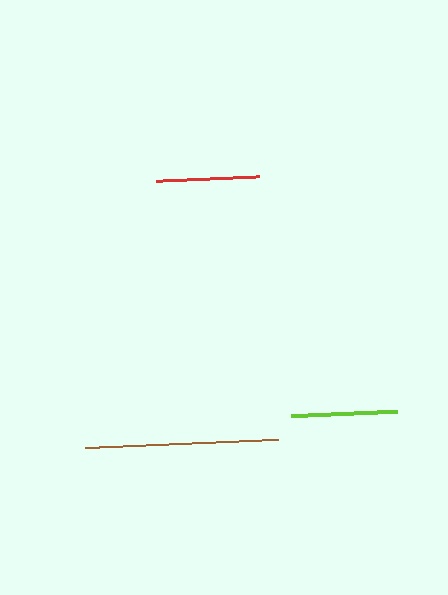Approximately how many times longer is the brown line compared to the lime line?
The brown line is approximately 1.8 times the length of the lime line.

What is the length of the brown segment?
The brown segment is approximately 193 pixels long.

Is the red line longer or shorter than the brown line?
The brown line is longer than the red line.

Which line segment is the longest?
The brown line is the longest at approximately 193 pixels.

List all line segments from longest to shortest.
From longest to shortest: brown, lime, red.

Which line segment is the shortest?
The red line is the shortest at approximately 103 pixels.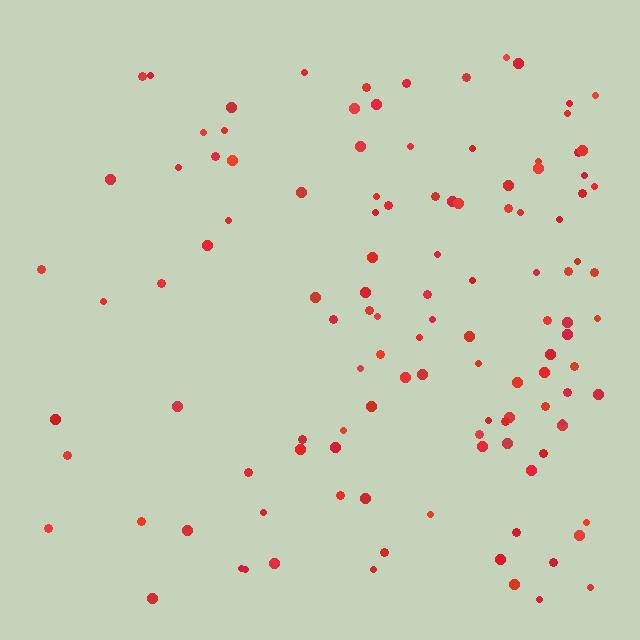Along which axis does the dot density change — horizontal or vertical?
Horizontal.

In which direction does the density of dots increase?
From left to right, with the right side densest.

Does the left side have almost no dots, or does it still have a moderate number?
Still a moderate number, just noticeably fewer than the right.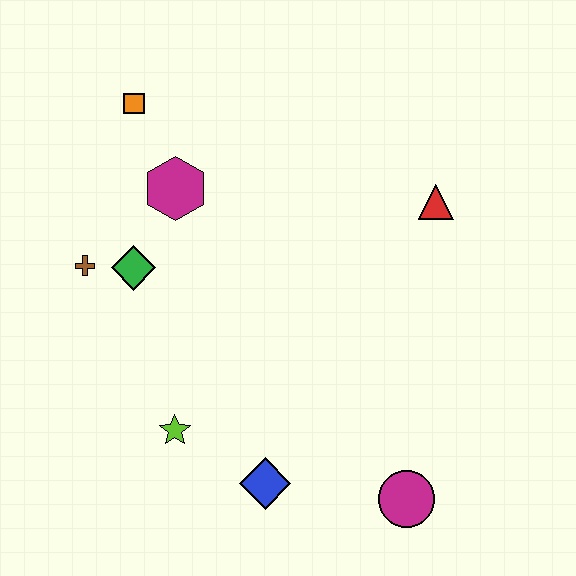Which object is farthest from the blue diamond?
The orange square is farthest from the blue diamond.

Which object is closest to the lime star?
The blue diamond is closest to the lime star.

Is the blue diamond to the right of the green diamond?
Yes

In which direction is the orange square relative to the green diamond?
The orange square is above the green diamond.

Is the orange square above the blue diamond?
Yes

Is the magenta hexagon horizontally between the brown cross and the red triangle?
Yes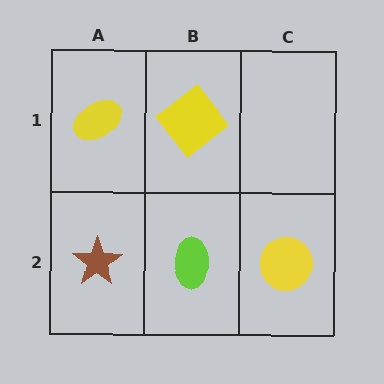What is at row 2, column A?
A brown star.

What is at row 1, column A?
A yellow ellipse.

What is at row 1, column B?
A yellow diamond.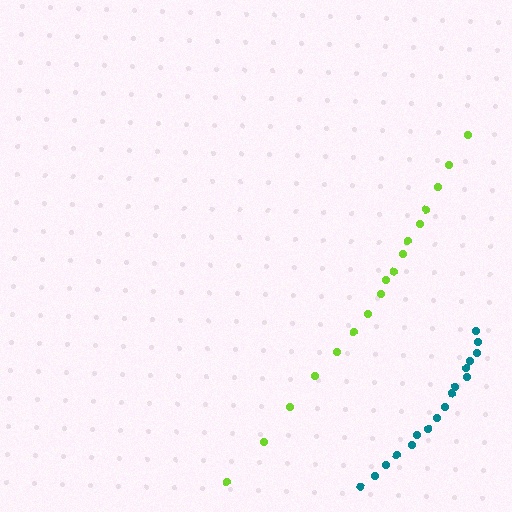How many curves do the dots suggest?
There are 2 distinct paths.